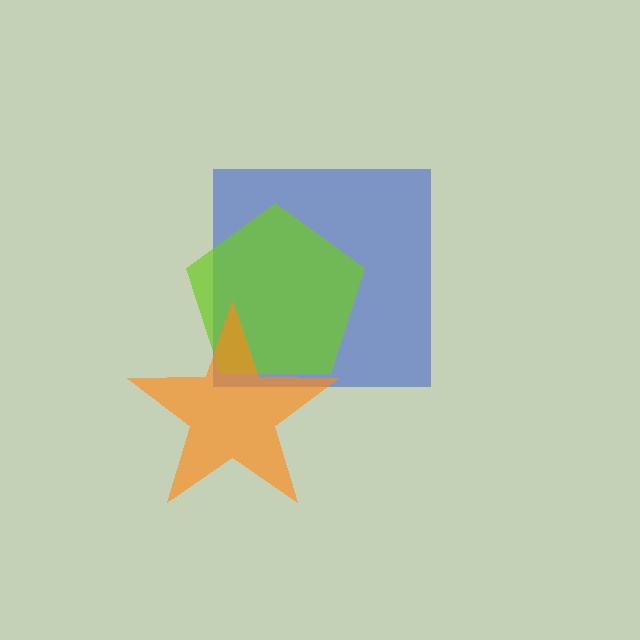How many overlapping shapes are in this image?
There are 3 overlapping shapes in the image.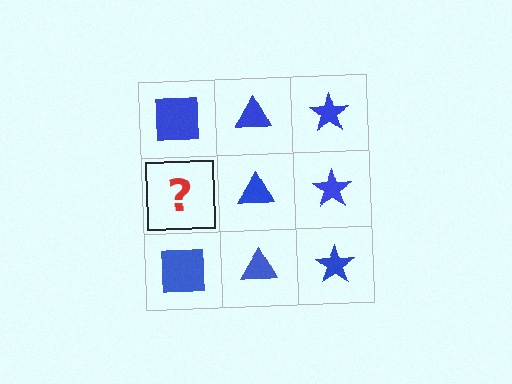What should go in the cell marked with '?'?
The missing cell should contain a blue square.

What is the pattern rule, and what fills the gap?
The rule is that each column has a consistent shape. The gap should be filled with a blue square.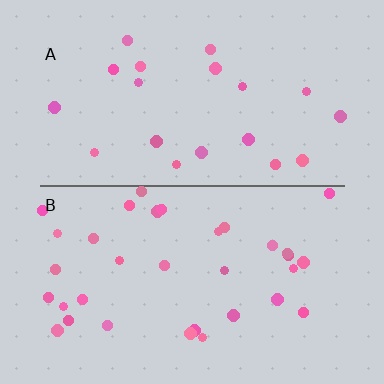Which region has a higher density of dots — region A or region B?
B (the bottom).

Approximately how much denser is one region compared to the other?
Approximately 1.7× — region B over region A.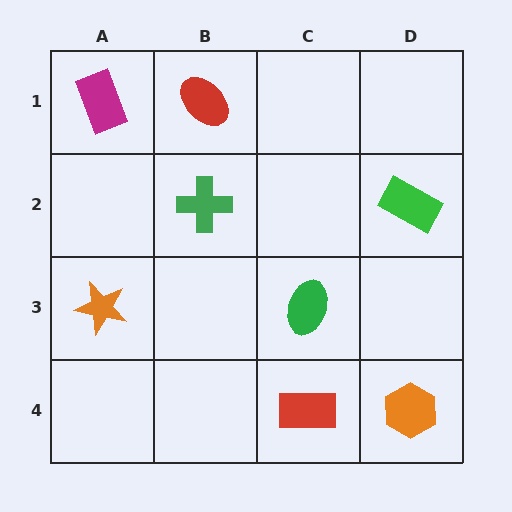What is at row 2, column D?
A green rectangle.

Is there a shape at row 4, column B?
No, that cell is empty.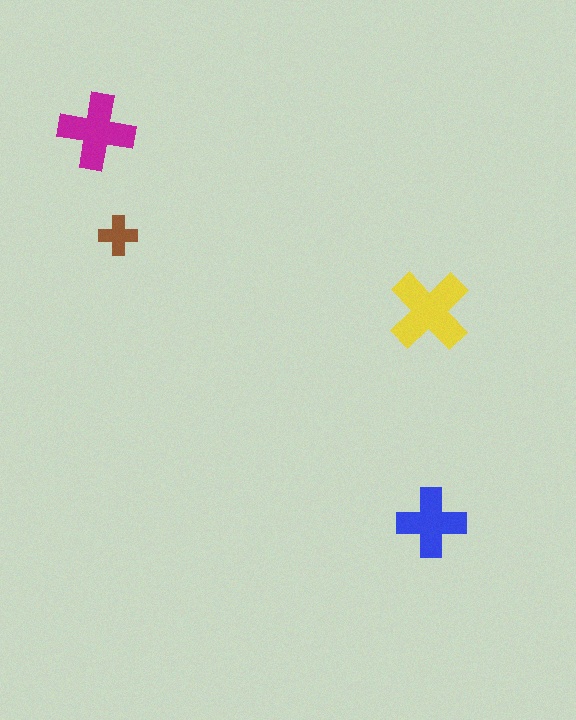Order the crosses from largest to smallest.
the yellow one, the magenta one, the blue one, the brown one.